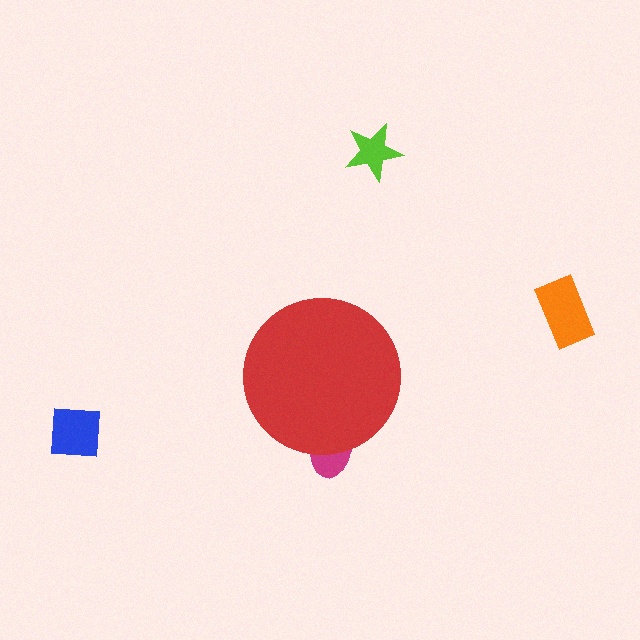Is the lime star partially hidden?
No, the lime star is fully visible.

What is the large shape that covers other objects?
A red circle.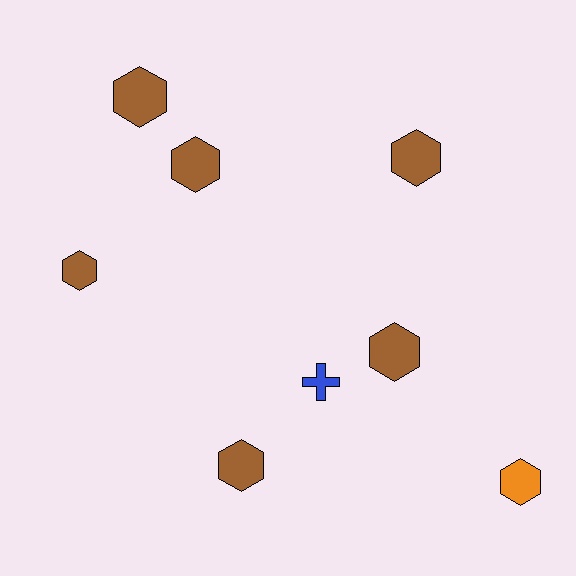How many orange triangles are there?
There are no orange triangles.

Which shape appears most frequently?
Hexagon, with 7 objects.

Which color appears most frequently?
Brown, with 6 objects.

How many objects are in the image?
There are 8 objects.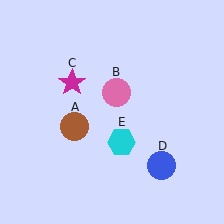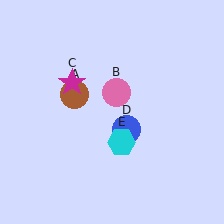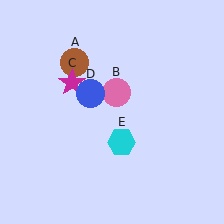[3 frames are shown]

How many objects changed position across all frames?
2 objects changed position: brown circle (object A), blue circle (object D).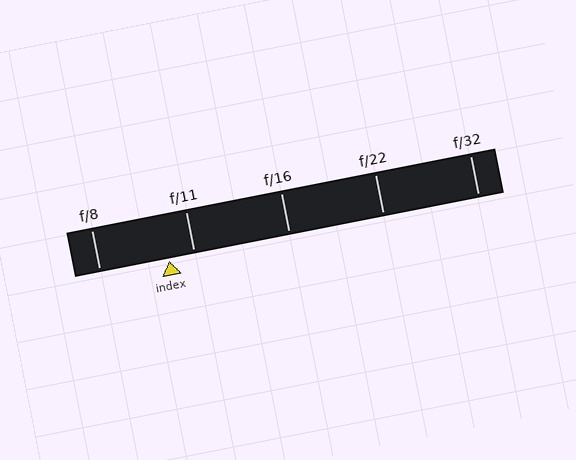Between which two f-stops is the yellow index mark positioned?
The index mark is between f/8 and f/11.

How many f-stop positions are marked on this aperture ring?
There are 5 f-stop positions marked.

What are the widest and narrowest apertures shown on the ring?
The widest aperture shown is f/8 and the narrowest is f/32.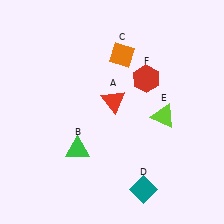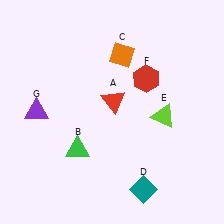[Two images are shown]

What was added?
A purple triangle (G) was added in Image 2.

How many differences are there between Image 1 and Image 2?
There is 1 difference between the two images.